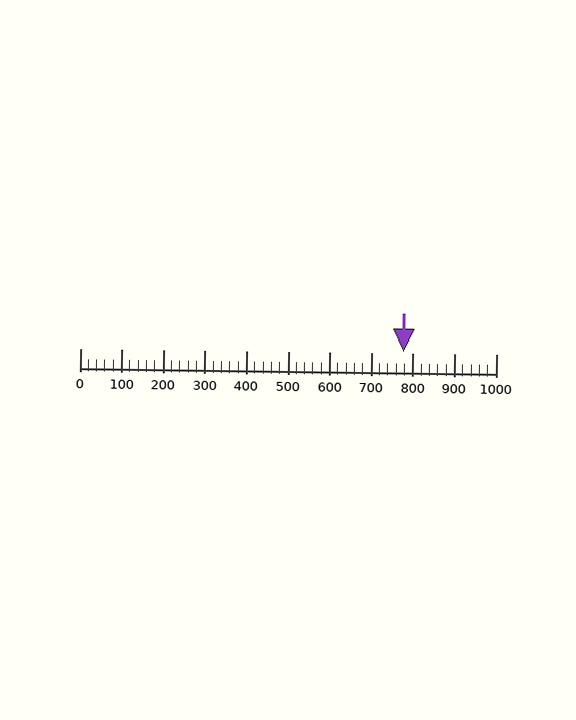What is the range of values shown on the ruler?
The ruler shows values from 0 to 1000.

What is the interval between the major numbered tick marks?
The major tick marks are spaced 100 units apart.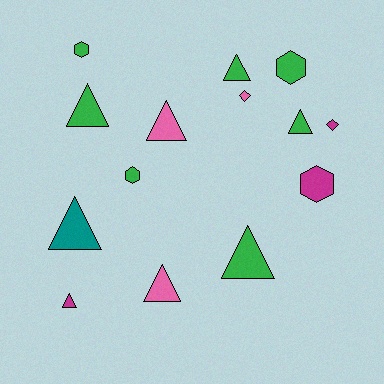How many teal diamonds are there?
There are no teal diamonds.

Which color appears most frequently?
Green, with 7 objects.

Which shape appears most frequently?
Triangle, with 8 objects.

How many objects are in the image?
There are 14 objects.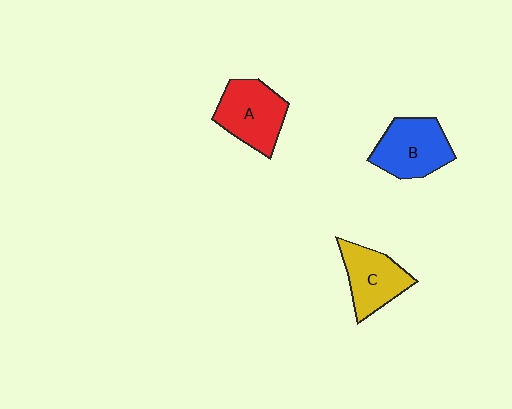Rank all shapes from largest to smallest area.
From largest to smallest: A (red), B (blue), C (yellow).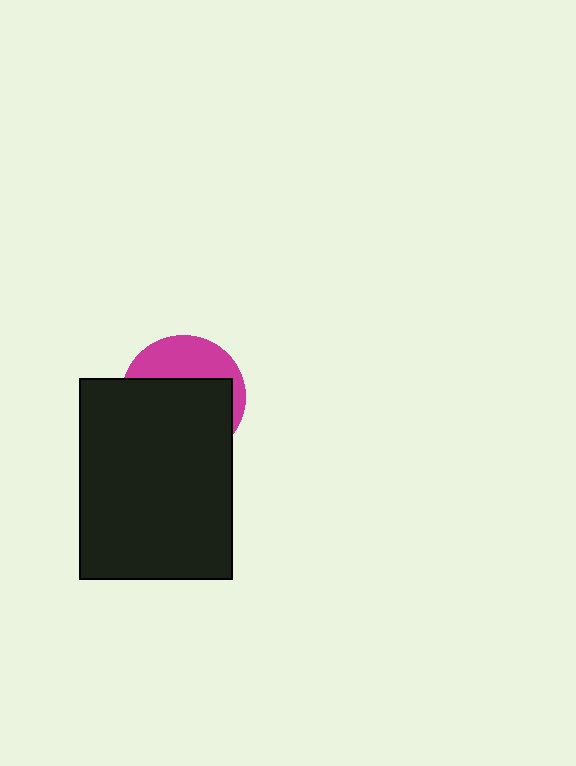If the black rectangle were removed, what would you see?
You would see the complete magenta circle.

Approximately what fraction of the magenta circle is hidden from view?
Roughly 65% of the magenta circle is hidden behind the black rectangle.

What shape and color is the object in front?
The object in front is a black rectangle.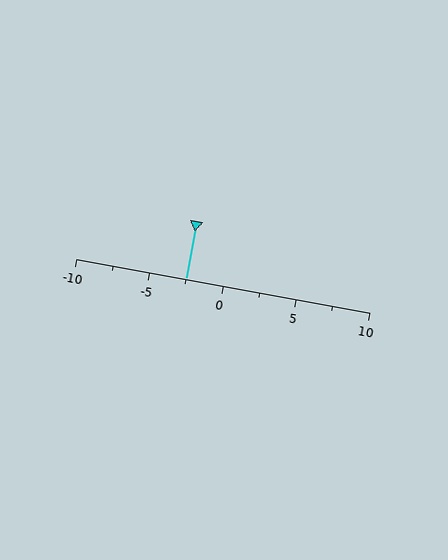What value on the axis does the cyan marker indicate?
The marker indicates approximately -2.5.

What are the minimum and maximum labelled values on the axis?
The axis runs from -10 to 10.